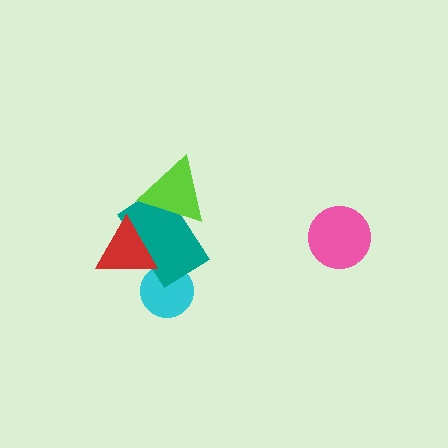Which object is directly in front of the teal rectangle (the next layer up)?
The lime triangle is directly in front of the teal rectangle.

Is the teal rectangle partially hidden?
Yes, it is partially covered by another shape.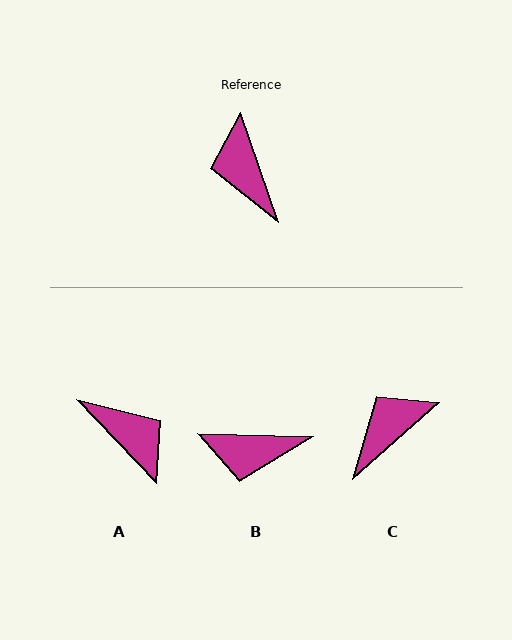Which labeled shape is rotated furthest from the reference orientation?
A, about 156 degrees away.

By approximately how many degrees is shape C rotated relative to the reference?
Approximately 68 degrees clockwise.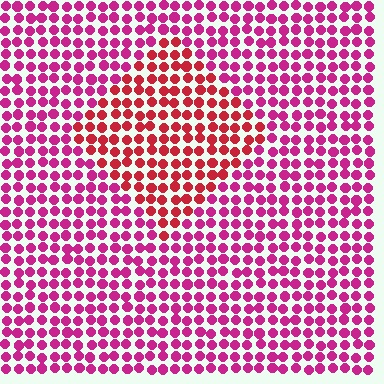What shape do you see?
I see a diamond.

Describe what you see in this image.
The image is filled with small magenta elements in a uniform arrangement. A diamond-shaped region is visible where the elements are tinted to a slightly different hue, forming a subtle color boundary.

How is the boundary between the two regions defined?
The boundary is defined purely by a slight shift in hue (about 31 degrees). Spacing, size, and orientation are identical on both sides.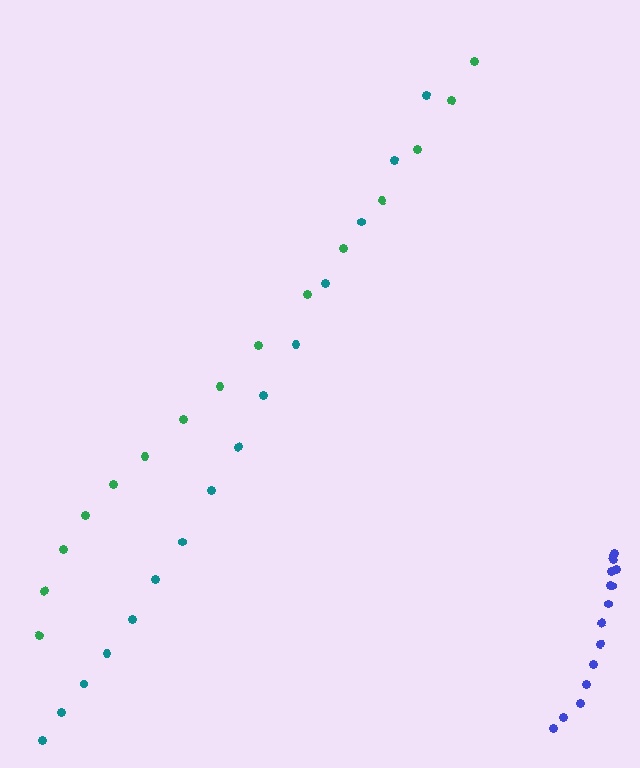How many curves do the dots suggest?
There are 3 distinct paths.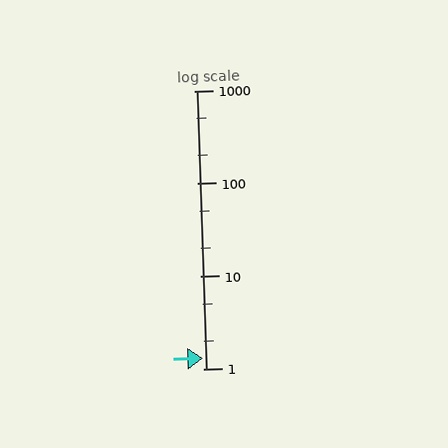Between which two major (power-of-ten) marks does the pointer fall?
The pointer is between 1 and 10.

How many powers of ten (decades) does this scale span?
The scale spans 3 decades, from 1 to 1000.